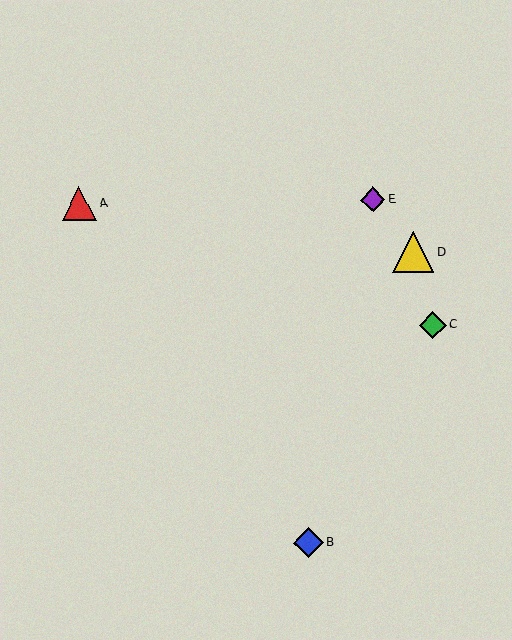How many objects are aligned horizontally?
2 objects (A, E) are aligned horizontally.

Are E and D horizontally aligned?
No, E is at y≈200 and D is at y≈252.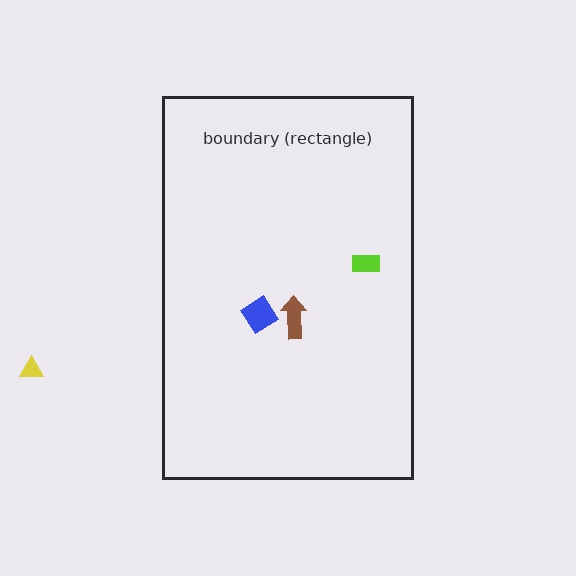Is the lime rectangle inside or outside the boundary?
Inside.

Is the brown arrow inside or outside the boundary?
Inside.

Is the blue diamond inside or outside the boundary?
Inside.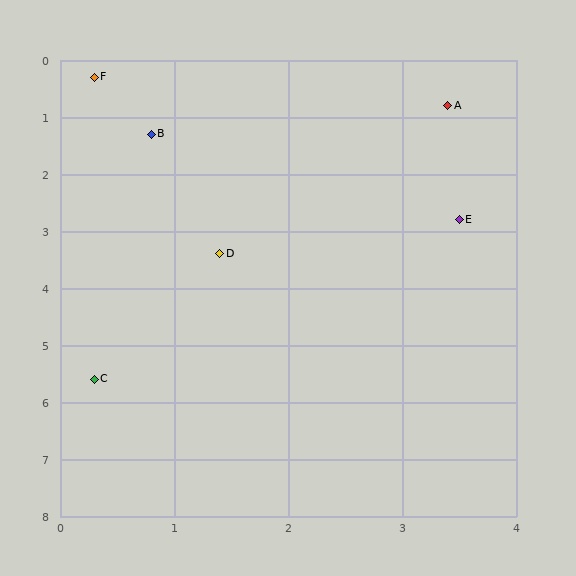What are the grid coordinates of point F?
Point F is at approximately (0.3, 0.3).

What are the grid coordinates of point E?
Point E is at approximately (3.5, 2.8).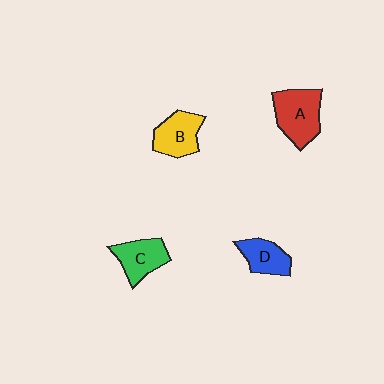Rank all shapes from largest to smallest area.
From largest to smallest: A (red), B (yellow), C (green), D (blue).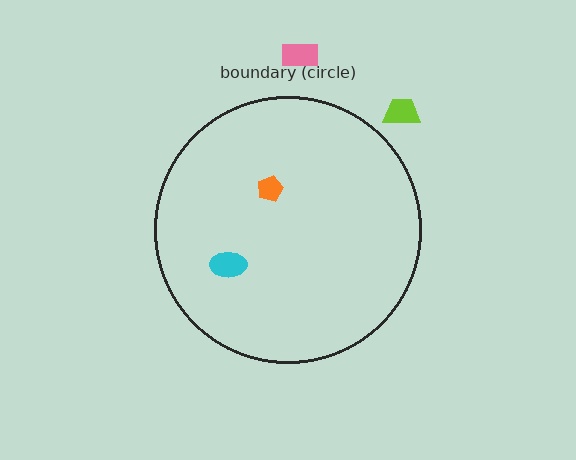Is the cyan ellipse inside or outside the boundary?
Inside.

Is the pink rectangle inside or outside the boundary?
Outside.